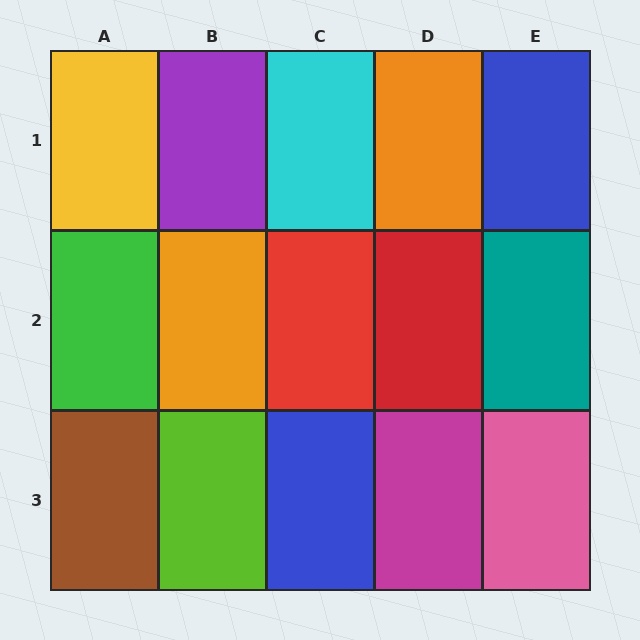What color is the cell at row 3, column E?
Pink.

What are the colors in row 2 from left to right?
Green, orange, red, red, teal.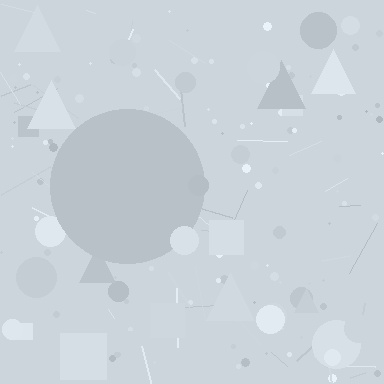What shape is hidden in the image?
A circle is hidden in the image.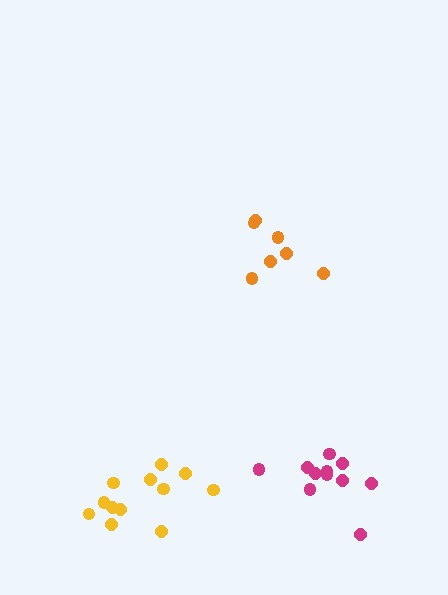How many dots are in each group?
Group 1: 12 dots, Group 2: 7 dots, Group 3: 11 dots (30 total).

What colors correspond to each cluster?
The clusters are colored: yellow, orange, magenta.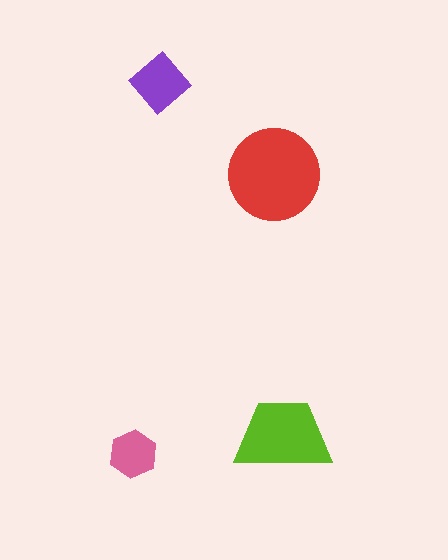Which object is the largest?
The red circle.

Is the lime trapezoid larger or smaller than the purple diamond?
Larger.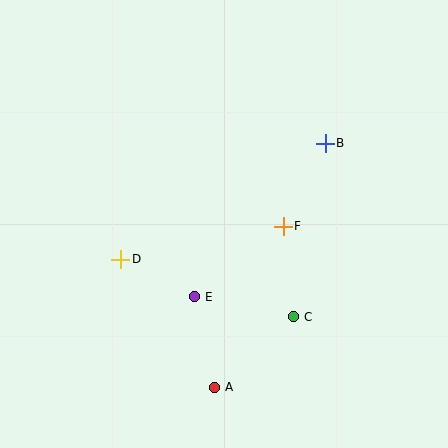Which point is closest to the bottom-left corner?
Point A is closest to the bottom-left corner.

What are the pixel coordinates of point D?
Point D is at (121, 259).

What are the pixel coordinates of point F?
Point F is at (283, 226).